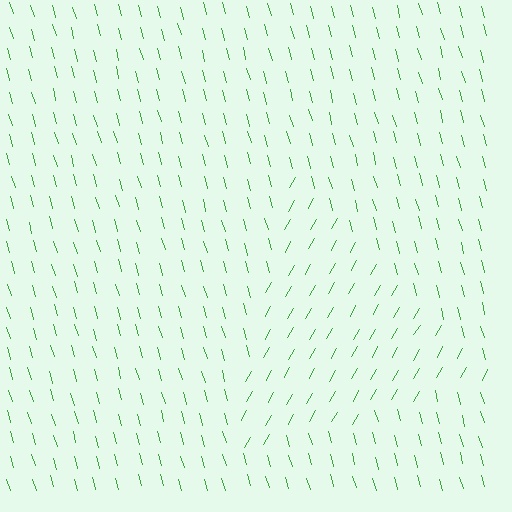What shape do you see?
I see a triangle.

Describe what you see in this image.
The image is filled with small green line segments. A triangle region in the image has lines oriented differently from the surrounding lines, creating a visible texture boundary.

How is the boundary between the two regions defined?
The boundary is defined purely by a change in line orientation (approximately 45 degrees difference). All lines are the same color and thickness.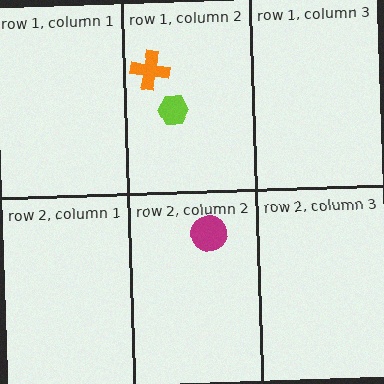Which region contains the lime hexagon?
The row 1, column 2 region.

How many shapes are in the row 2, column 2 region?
1.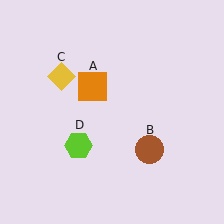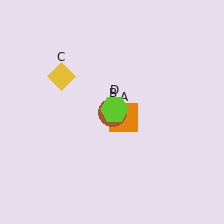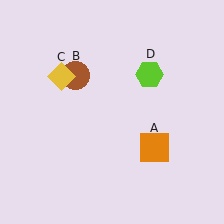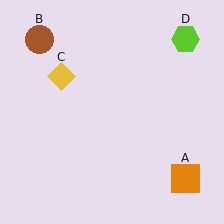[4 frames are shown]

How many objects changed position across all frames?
3 objects changed position: orange square (object A), brown circle (object B), lime hexagon (object D).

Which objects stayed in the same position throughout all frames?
Yellow diamond (object C) remained stationary.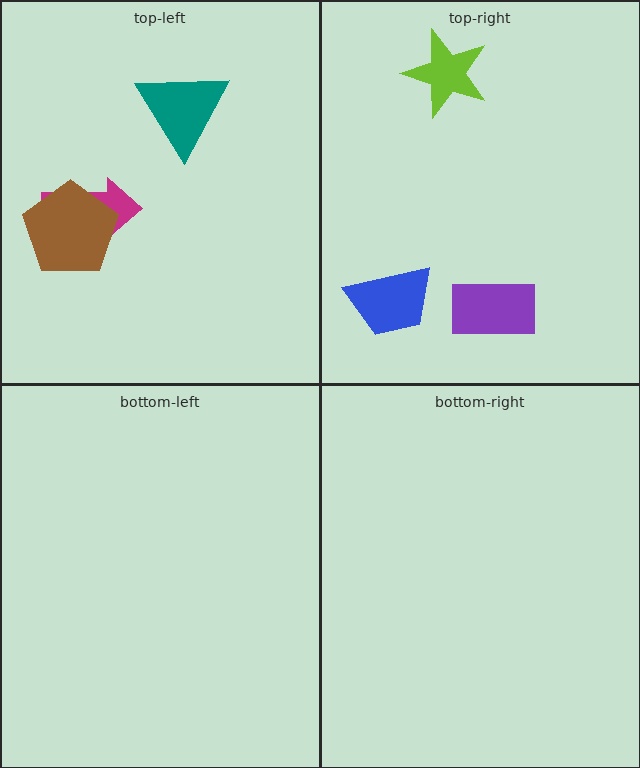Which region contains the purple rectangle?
The top-right region.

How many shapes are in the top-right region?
3.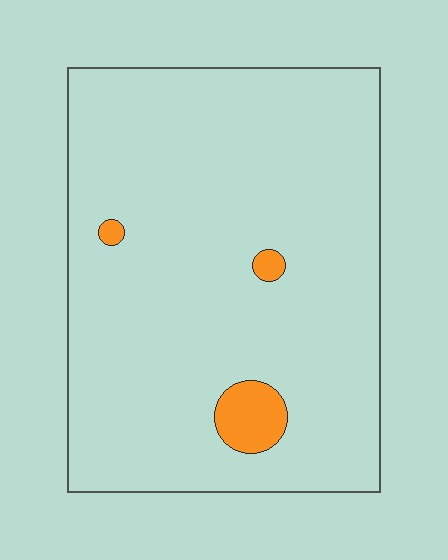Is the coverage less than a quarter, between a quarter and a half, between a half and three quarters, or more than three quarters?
Less than a quarter.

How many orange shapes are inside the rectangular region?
3.